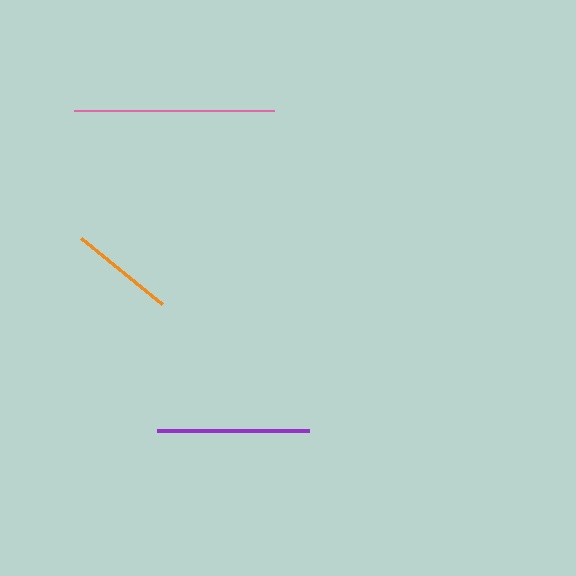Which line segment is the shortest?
The orange line is the shortest at approximately 105 pixels.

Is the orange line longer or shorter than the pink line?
The pink line is longer than the orange line.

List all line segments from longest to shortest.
From longest to shortest: pink, purple, orange.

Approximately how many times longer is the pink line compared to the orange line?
The pink line is approximately 1.9 times the length of the orange line.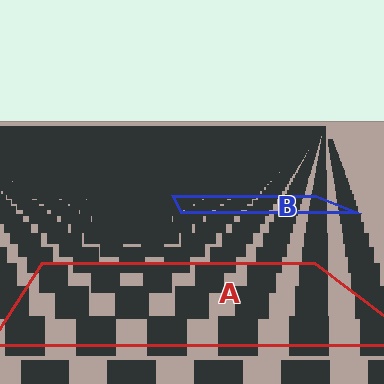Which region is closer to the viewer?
Region A is closer. The texture elements there are larger and more spread out.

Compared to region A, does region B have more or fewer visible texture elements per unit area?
Region B has more texture elements per unit area — they are packed more densely because it is farther away.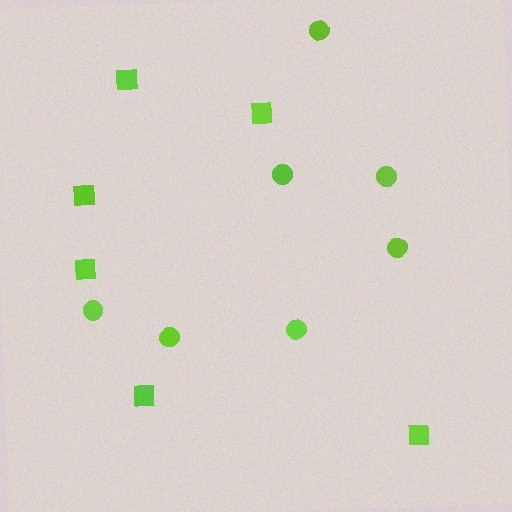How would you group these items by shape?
There are 2 groups: one group of squares (6) and one group of circles (7).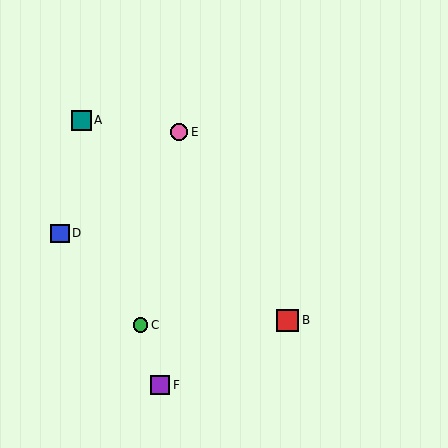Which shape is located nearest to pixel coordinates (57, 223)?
The blue square (labeled D) at (60, 233) is nearest to that location.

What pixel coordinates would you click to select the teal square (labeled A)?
Click at (81, 120) to select the teal square A.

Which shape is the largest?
The red square (labeled B) is the largest.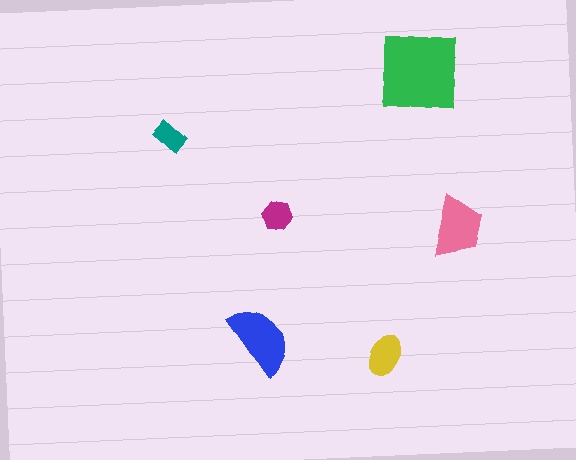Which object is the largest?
The green square.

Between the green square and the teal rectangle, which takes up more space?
The green square.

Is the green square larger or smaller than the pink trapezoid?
Larger.